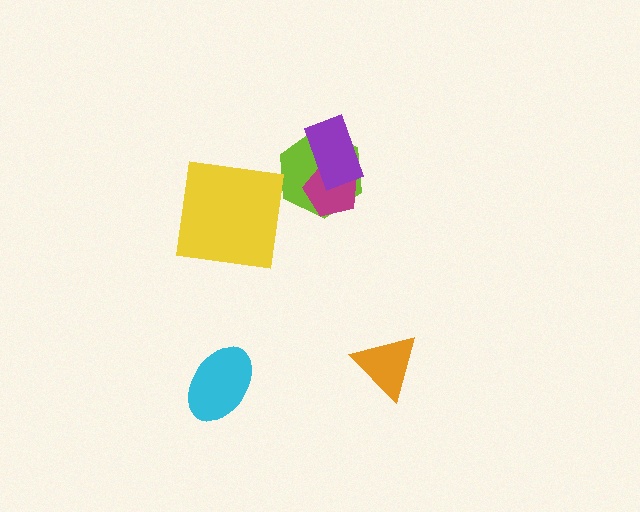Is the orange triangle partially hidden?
No, no other shape covers it.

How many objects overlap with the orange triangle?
0 objects overlap with the orange triangle.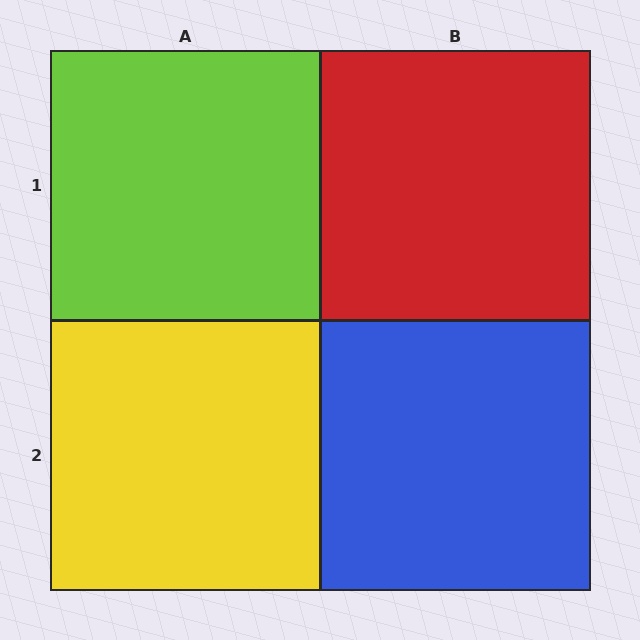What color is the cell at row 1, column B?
Red.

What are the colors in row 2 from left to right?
Yellow, blue.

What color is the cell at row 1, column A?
Lime.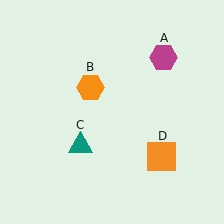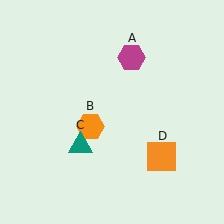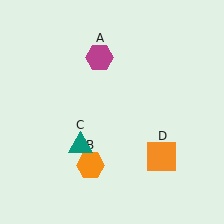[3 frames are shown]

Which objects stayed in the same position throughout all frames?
Teal triangle (object C) and orange square (object D) remained stationary.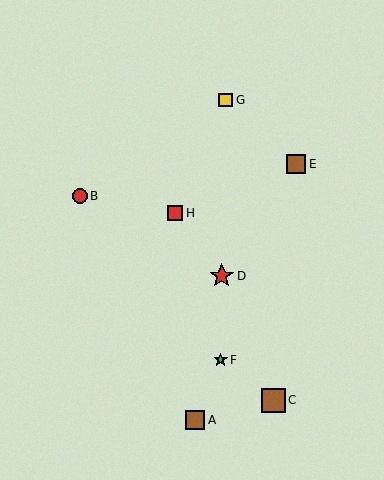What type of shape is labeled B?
Shape B is a red circle.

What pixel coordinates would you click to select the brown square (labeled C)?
Click at (274, 400) to select the brown square C.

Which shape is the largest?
The red star (labeled D) is the largest.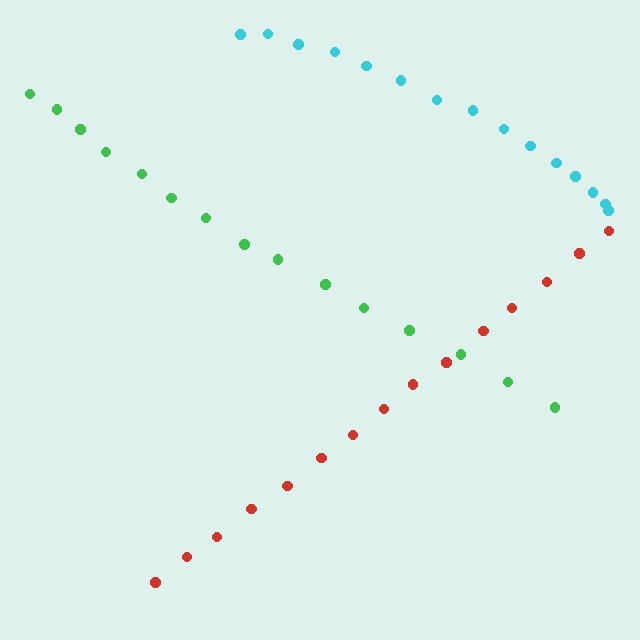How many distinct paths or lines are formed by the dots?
There are 3 distinct paths.